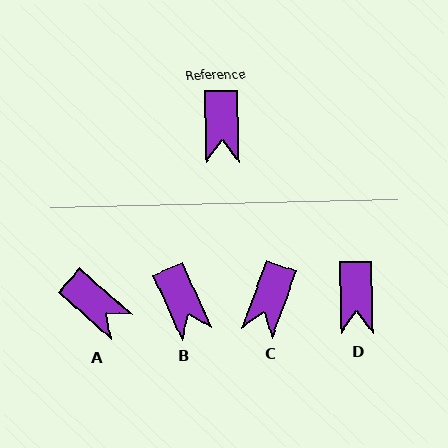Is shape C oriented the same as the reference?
No, it is off by about 21 degrees.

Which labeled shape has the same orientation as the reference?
D.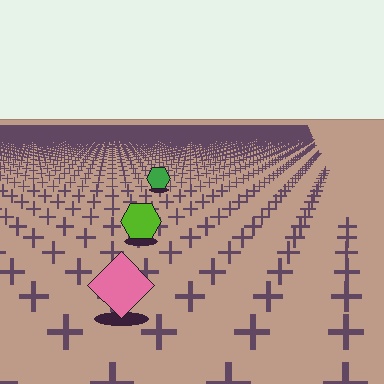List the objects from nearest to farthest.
From nearest to farthest: the pink diamond, the lime hexagon, the green hexagon.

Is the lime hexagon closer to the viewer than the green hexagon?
Yes. The lime hexagon is closer — you can tell from the texture gradient: the ground texture is coarser near it.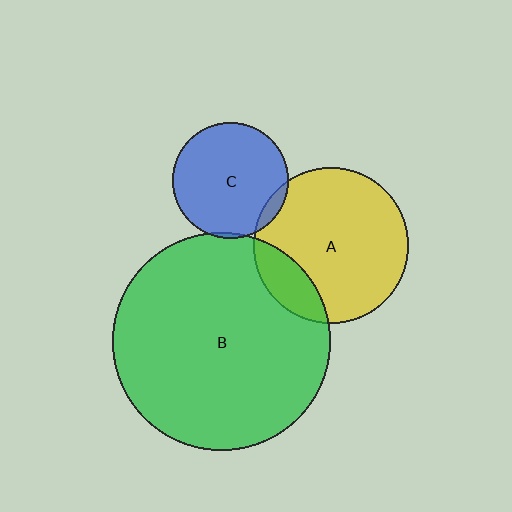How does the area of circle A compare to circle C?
Approximately 1.8 times.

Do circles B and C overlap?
Yes.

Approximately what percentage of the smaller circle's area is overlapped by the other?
Approximately 5%.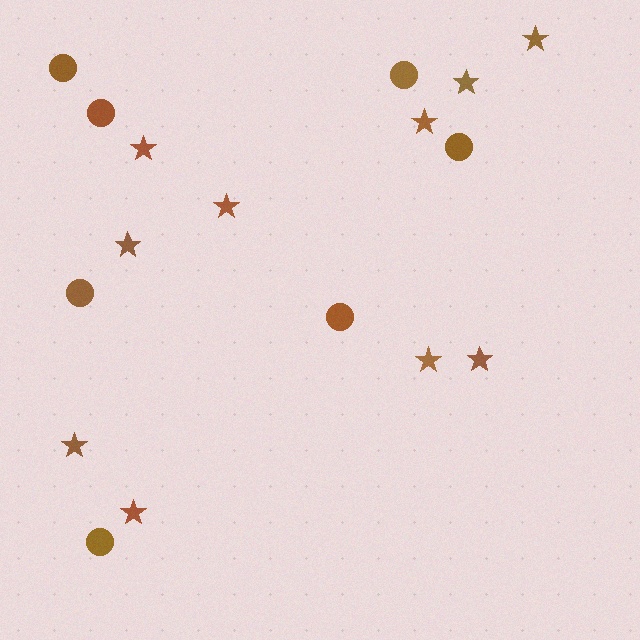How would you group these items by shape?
There are 2 groups: one group of stars (10) and one group of circles (7).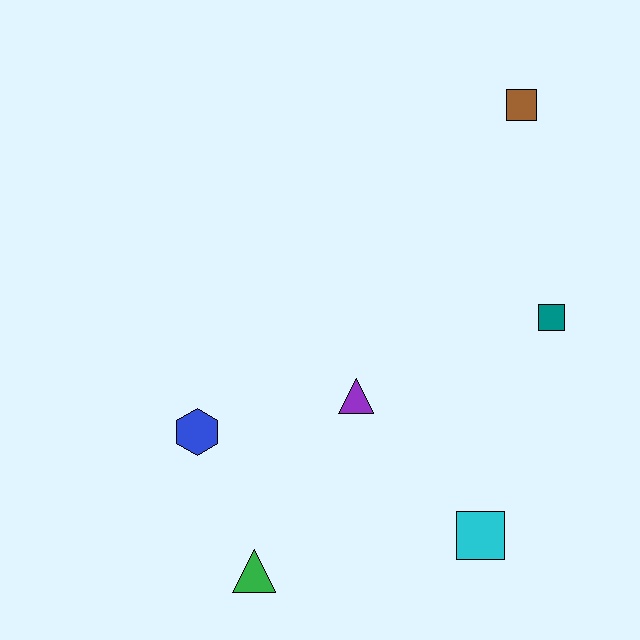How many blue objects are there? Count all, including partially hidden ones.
There is 1 blue object.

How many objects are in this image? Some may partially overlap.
There are 6 objects.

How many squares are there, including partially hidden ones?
There are 3 squares.